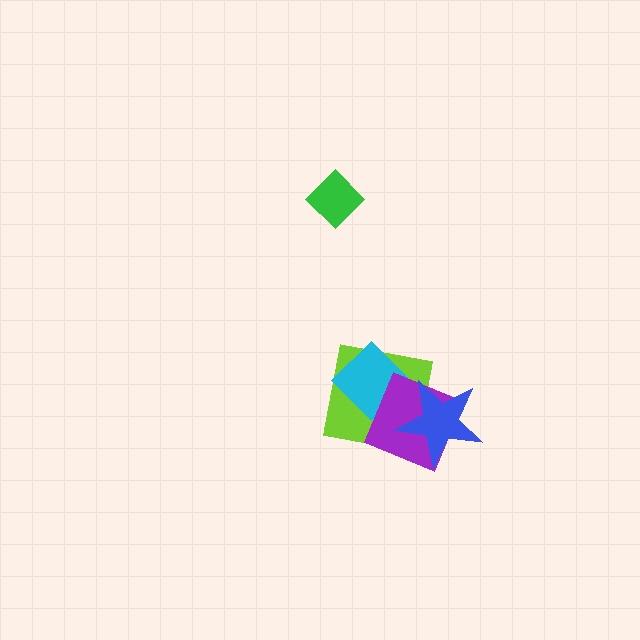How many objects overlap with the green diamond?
0 objects overlap with the green diamond.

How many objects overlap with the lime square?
3 objects overlap with the lime square.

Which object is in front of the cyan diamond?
The purple square is in front of the cyan diamond.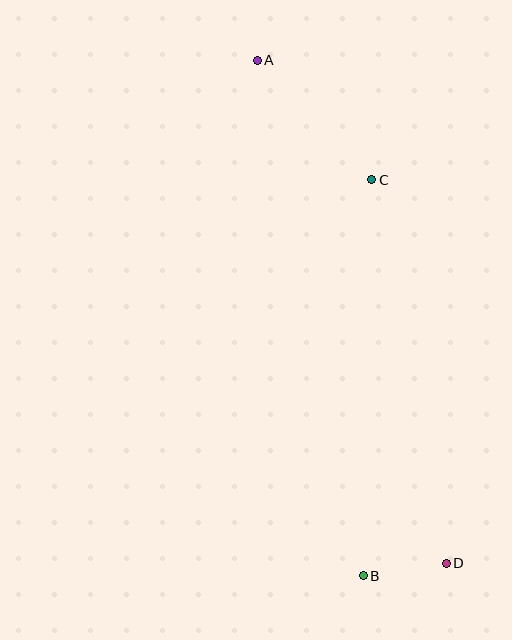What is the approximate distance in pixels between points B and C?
The distance between B and C is approximately 396 pixels.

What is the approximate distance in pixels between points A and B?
The distance between A and B is approximately 526 pixels.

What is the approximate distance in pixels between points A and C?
The distance between A and C is approximately 165 pixels.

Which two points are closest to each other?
Points B and D are closest to each other.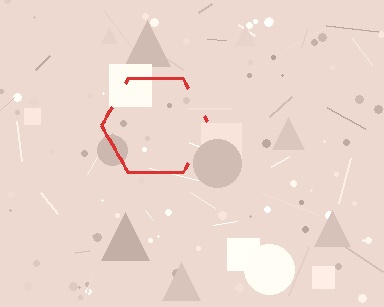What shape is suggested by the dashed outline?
The dashed outline suggests a hexagon.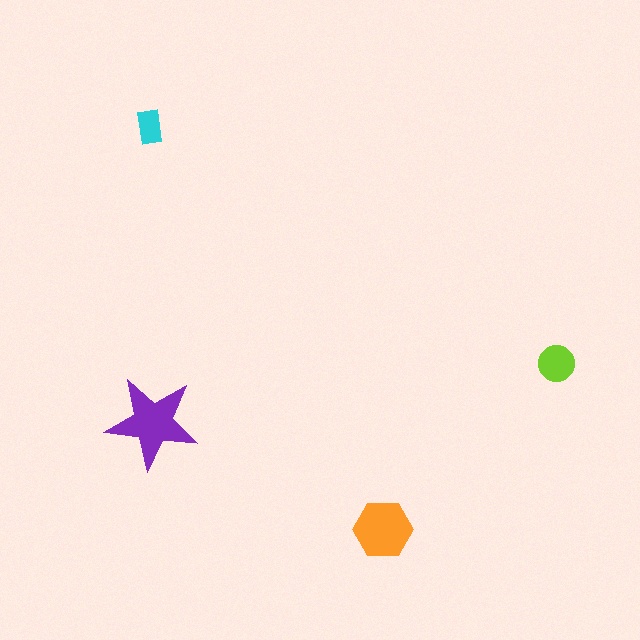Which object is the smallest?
The cyan rectangle.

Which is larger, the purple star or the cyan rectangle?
The purple star.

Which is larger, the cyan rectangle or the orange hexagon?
The orange hexagon.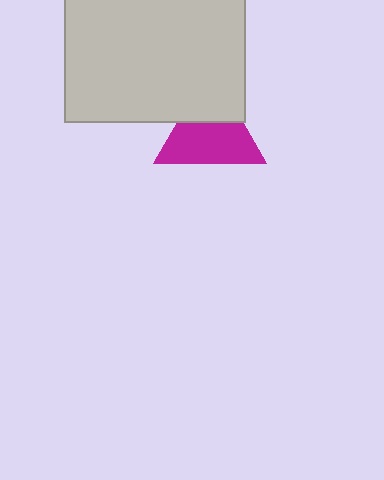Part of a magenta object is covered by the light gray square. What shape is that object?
It is a triangle.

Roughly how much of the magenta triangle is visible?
About half of it is visible (roughly 65%).